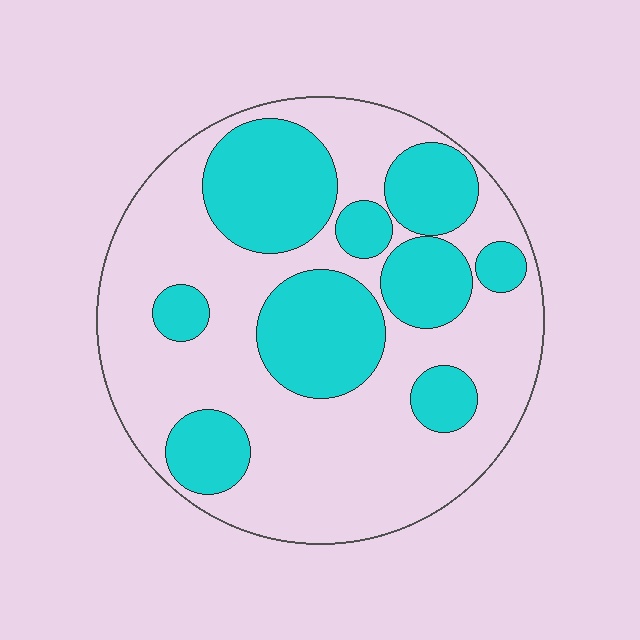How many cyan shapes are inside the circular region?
9.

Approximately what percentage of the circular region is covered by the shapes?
Approximately 35%.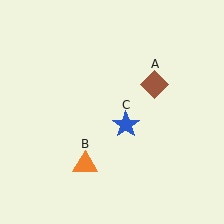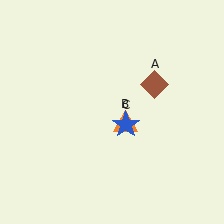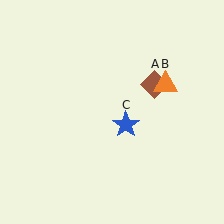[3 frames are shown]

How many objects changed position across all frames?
1 object changed position: orange triangle (object B).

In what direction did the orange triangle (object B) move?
The orange triangle (object B) moved up and to the right.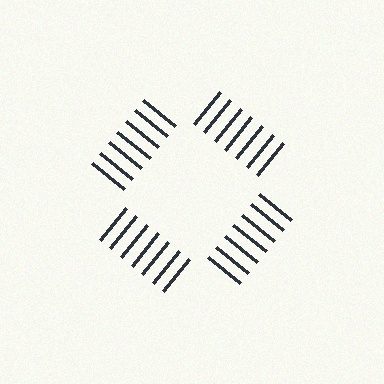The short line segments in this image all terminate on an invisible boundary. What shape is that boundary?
An illusory square — the line segments terminate on its edges but no continuous stroke is drawn.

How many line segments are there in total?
28 — 7 along each of the 4 edges.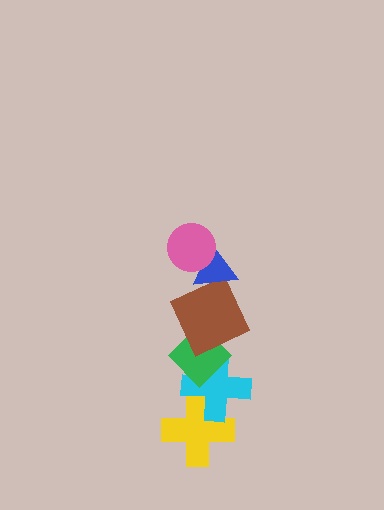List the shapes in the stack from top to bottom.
From top to bottom: the pink circle, the blue triangle, the brown square, the green diamond, the cyan cross, the yellow cross.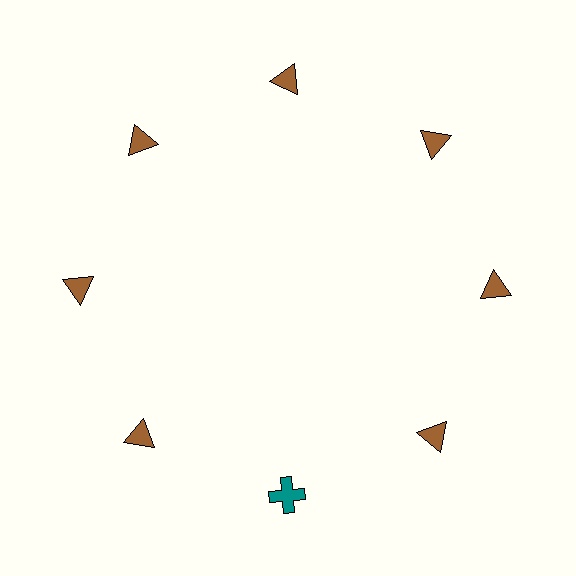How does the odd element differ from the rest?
It differs in both color (teal instead of brown) and shape (cross instead of triangle).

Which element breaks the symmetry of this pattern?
The teal cross at roughly the 6 o'clock position breaks the symmetry. All other shapes are brown triangles.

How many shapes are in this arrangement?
There are 8 shapes arranged in a ring pattern.